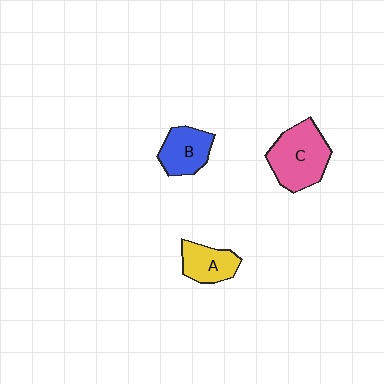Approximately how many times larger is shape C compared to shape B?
Approximately 1.5 times.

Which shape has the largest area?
Shape C (pink).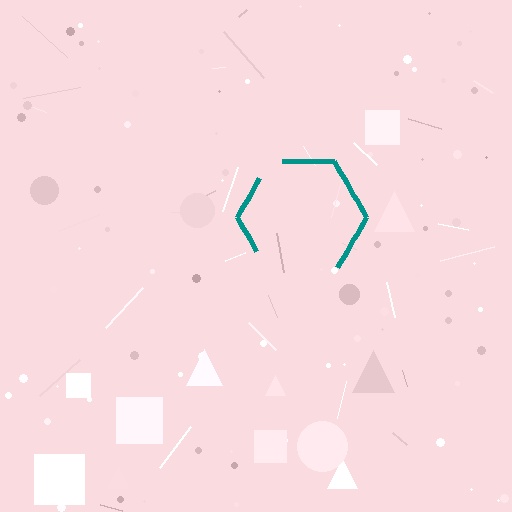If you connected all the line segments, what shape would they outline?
They would outline a hexagon.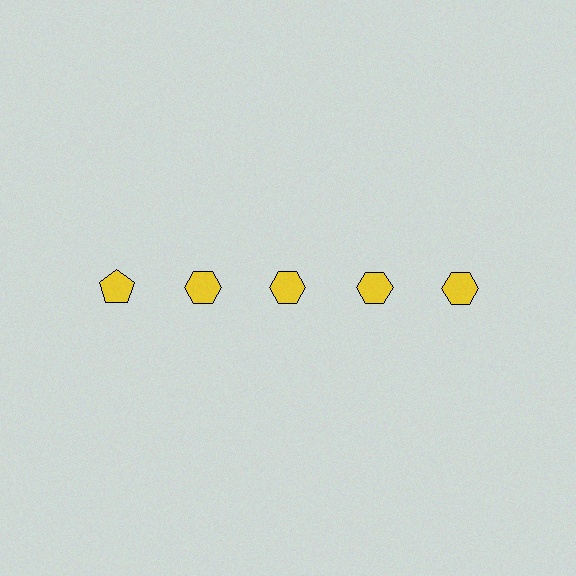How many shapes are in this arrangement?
There are 5 shapes arranged in a grid pattern.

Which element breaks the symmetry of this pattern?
The yellow pentagon in the top row, leftmost column breaks the symmetry. All other shapes are yellow hexagons.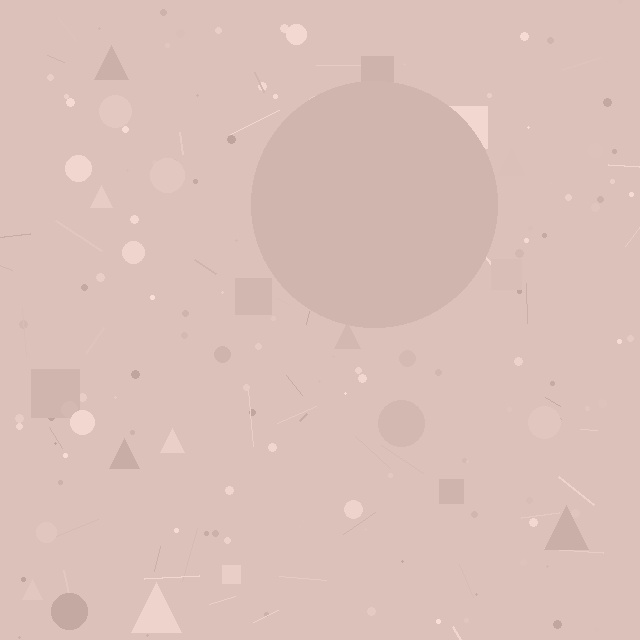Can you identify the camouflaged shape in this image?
The camouflaged shape is a circle.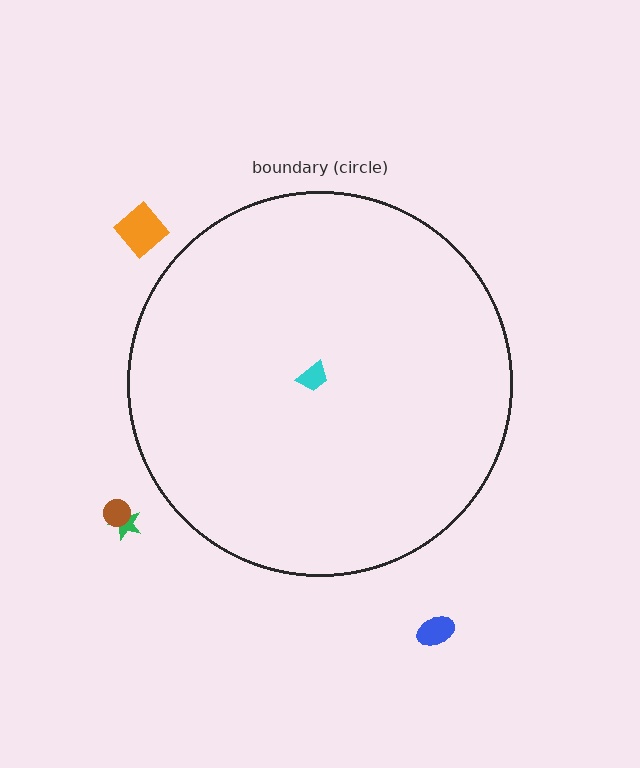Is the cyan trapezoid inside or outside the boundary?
Inside.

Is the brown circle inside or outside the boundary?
Outside.